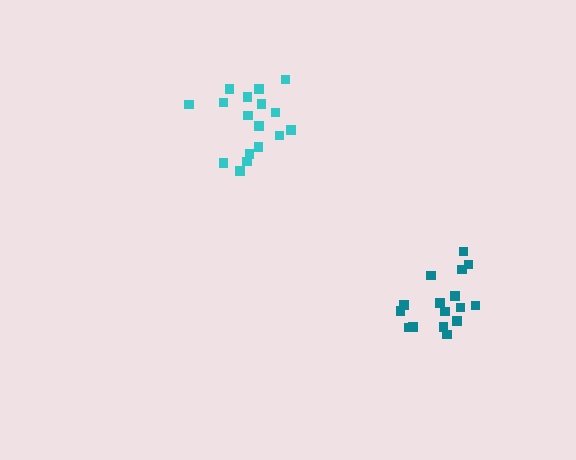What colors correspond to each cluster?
The clusters are colored: cyan, teal.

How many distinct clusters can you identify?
There are 2 distinct clusters.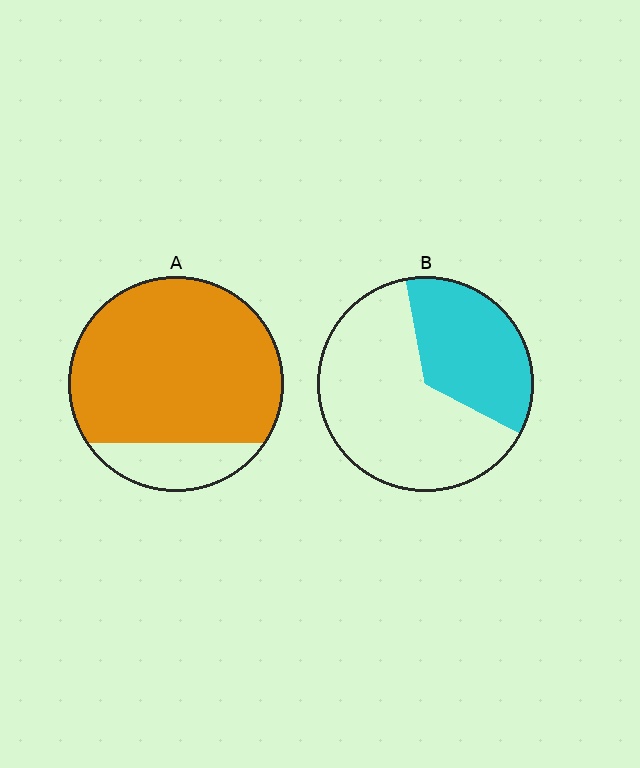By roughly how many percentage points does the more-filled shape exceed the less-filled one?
By roughly 45 percentage points (A over B).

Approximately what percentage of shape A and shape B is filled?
A is approximately 85% and B is approximately 35%.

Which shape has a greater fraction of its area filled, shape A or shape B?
Shape A.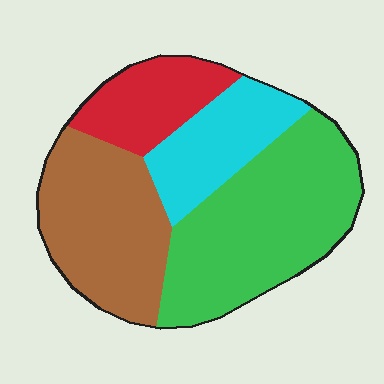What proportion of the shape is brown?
Brown covers around 30% of the shape.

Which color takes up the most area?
Green, at roughly 40%.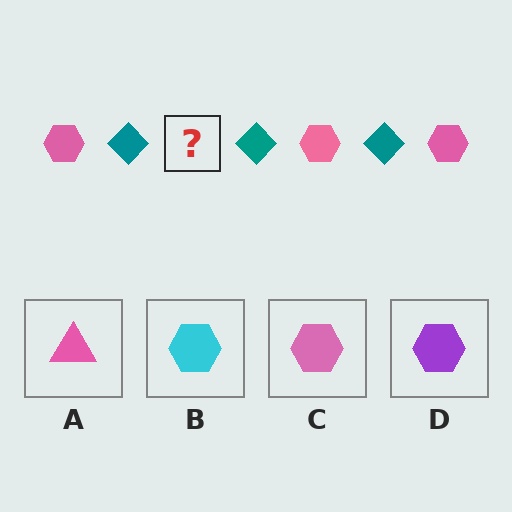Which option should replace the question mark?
Option C.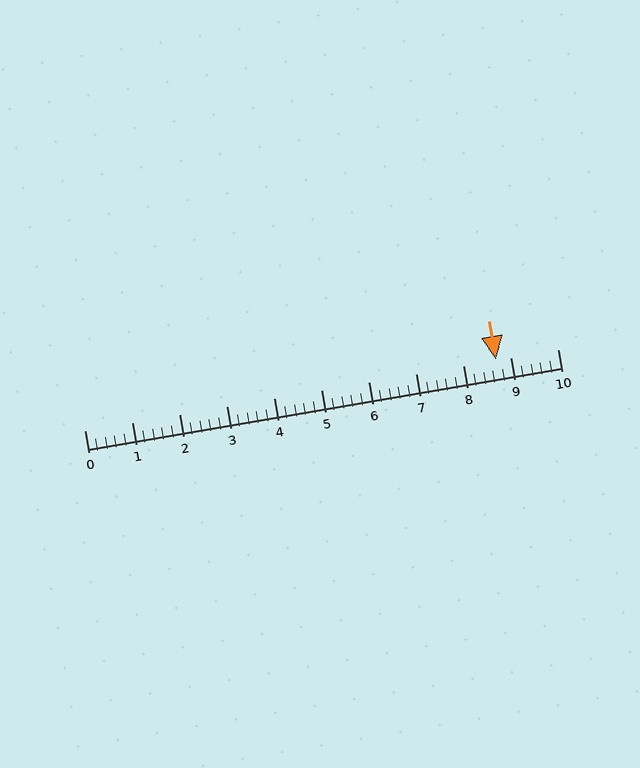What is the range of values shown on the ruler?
The ruler shows values from 0 to 10.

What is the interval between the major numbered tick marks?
The major tick marks are spaced 1 units apart.